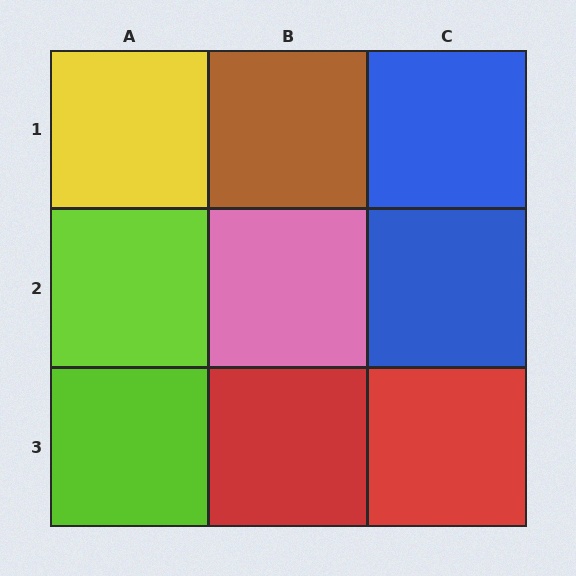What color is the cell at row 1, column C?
Blue.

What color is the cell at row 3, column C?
Red.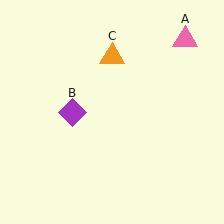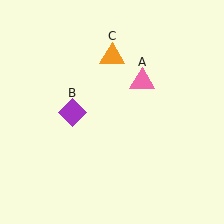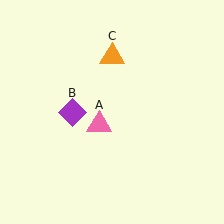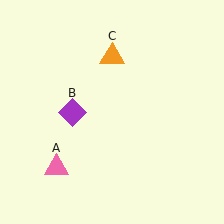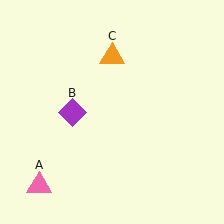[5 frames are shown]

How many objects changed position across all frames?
1 object changed position: pink triangle (object A).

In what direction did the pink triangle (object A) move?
The pink triangle (object A) moved down and to the left.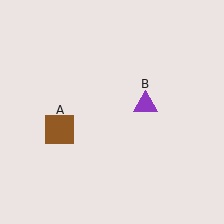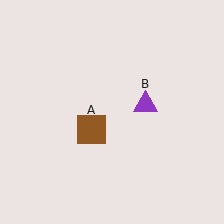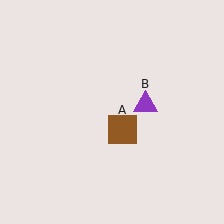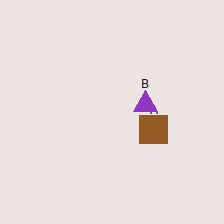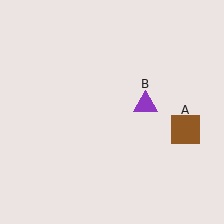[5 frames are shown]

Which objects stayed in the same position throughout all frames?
Purple triangle (object B) remained stationary.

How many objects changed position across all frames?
1 object changed position: brown square (object A).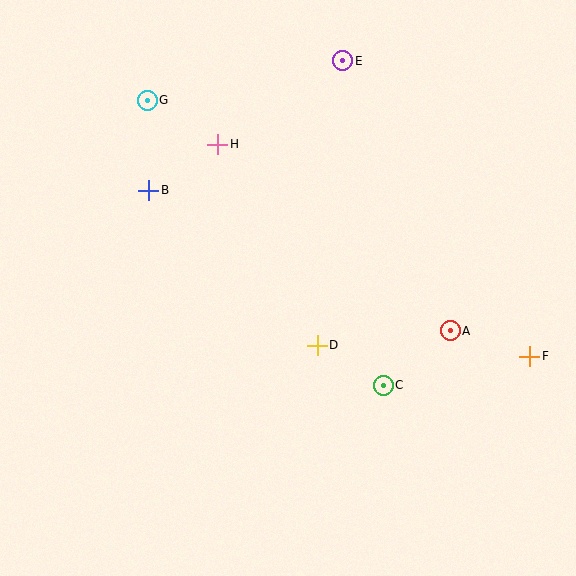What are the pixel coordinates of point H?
Point H is at (217, 144).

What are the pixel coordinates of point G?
Point G is at (147, 100).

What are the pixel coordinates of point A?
Point A is at (450, 331).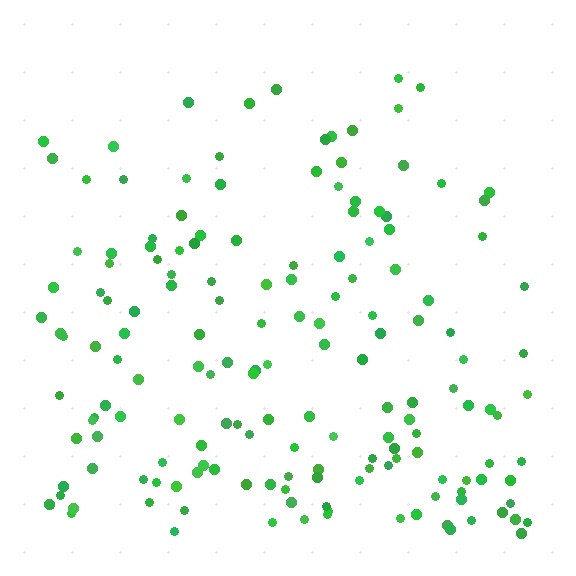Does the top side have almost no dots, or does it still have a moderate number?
Still a moderate number, just noticeably fewer than the bottom.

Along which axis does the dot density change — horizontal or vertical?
Vertical.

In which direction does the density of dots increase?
From top to bottom, with the bottom side densest.